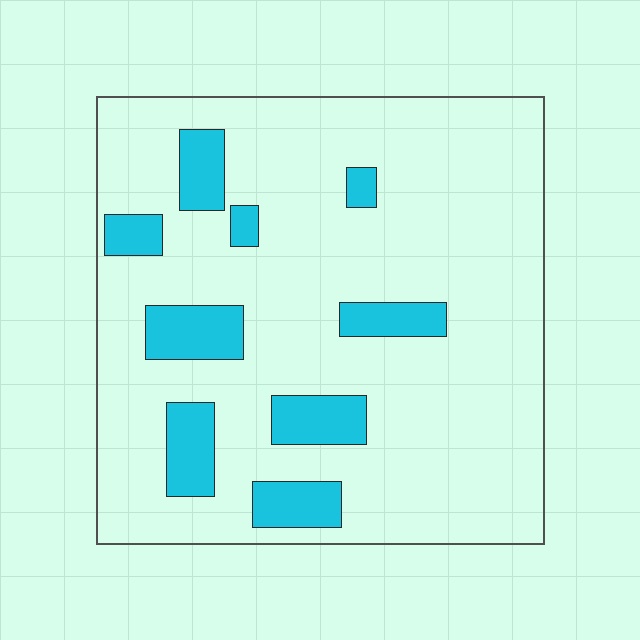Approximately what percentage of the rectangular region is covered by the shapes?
Approximately 15%.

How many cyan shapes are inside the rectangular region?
9.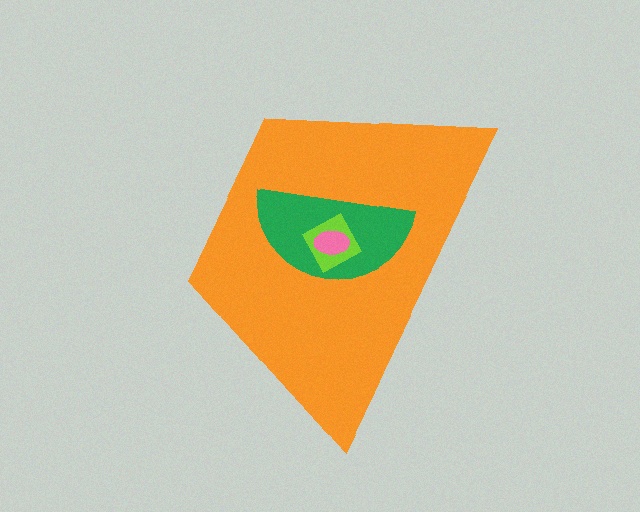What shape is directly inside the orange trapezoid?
The green semicircle.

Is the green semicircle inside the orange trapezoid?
Yes.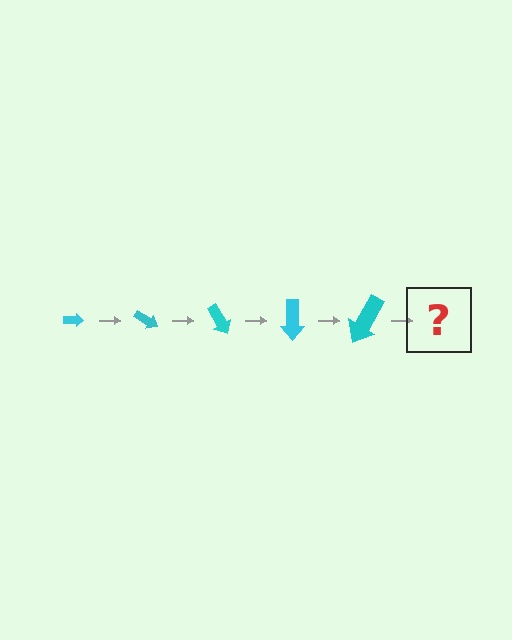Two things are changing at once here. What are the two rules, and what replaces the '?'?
The two rules are that the arrow grows larger each step and it rotates 30 degrees each step. The '?' should be an arrow, larger than the previous one and rotated 150 degrees from the start.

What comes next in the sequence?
The next element should be an arrow, larger than the previous one and rotated 150 degrees from the start.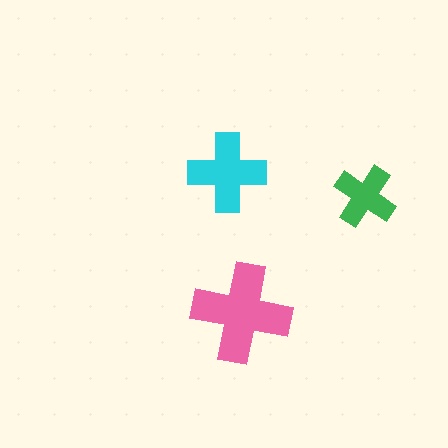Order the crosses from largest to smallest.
the pink one, the cyan one, the green one.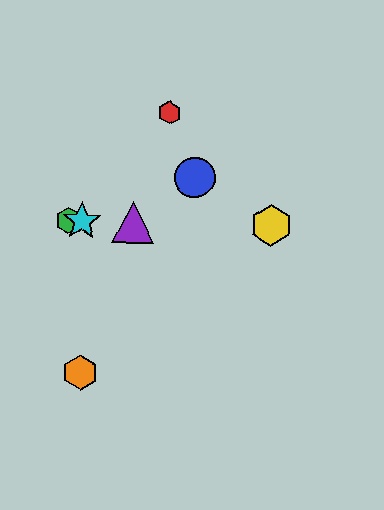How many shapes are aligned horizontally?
4 shapes (the green hexagon, the yellow hexagon, the purple triangle, the cyan star) are aligned horizontally.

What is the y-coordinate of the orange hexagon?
The orange hexagon is at y≈372.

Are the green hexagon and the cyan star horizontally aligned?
Yes, both are at y≈221.